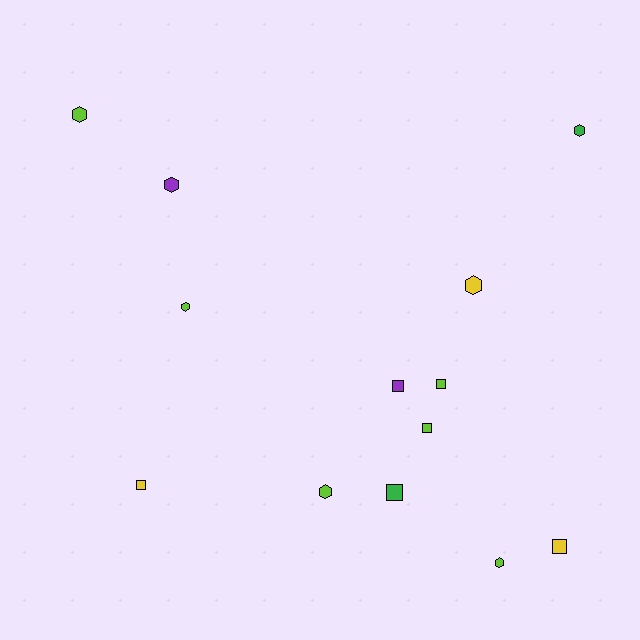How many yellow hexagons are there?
There is 1 yellow hexagon.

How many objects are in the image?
There are 13 objects.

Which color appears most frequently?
Lime, with 6 objects.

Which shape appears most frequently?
Hexagon, with 7 objects.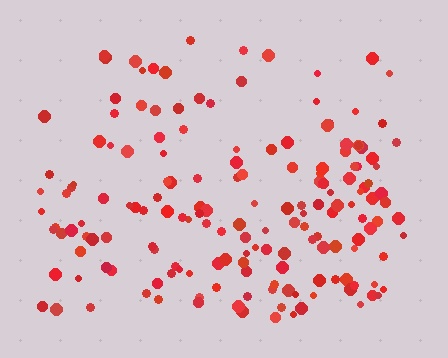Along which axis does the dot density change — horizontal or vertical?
Vertical.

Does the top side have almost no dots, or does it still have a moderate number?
Still a moderate number, just noticeably fewer than the bottom.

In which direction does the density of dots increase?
From top to bottom, with the bottom side densest.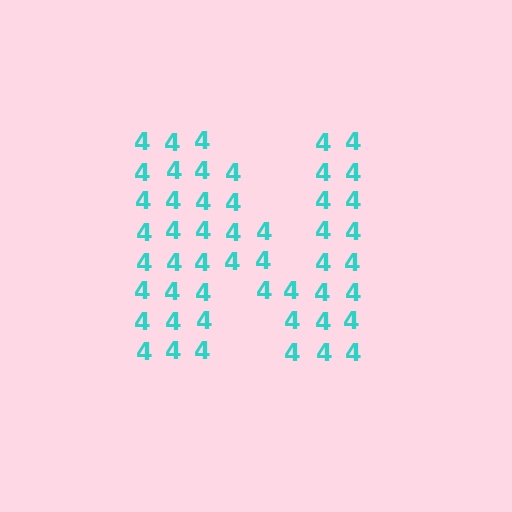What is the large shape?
The large shape is the letter N.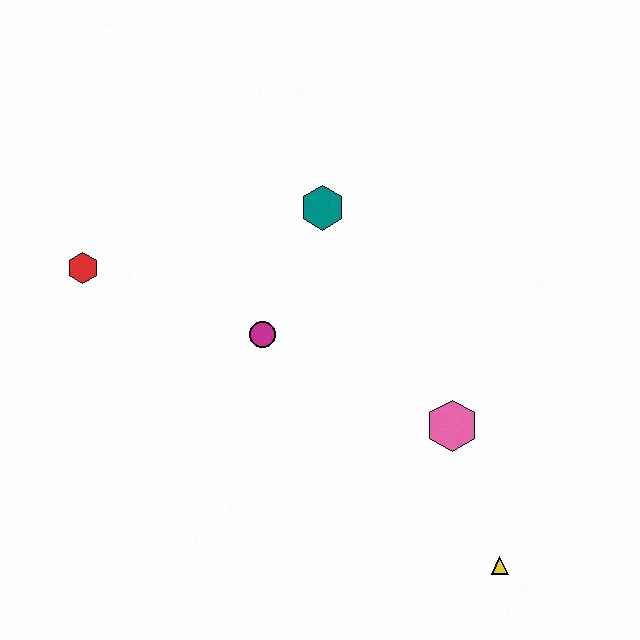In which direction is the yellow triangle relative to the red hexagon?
The yellow triangle is to the right of the red hexagon.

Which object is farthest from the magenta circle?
The yellow triangle is farthest from the magenta circle.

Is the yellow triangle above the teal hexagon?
No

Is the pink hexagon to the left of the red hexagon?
No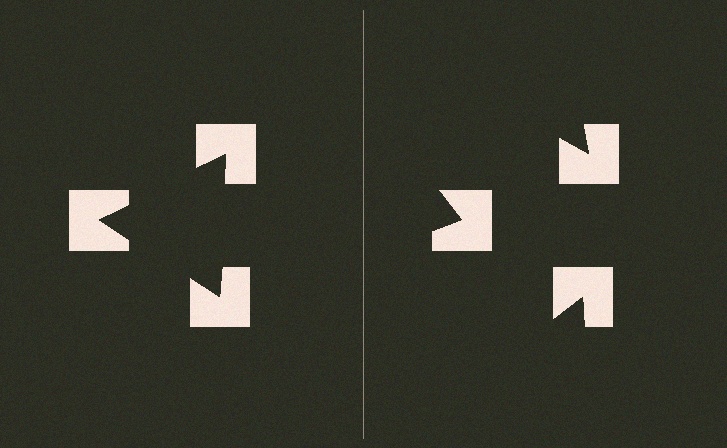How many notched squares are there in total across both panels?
6 — 3 on each side.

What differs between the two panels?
The notched squares are positioned identically on both sides; only the wedge orientations differ. On the left they align to a triangle; on the right they are misaligned.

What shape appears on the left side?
An illusory triangle.